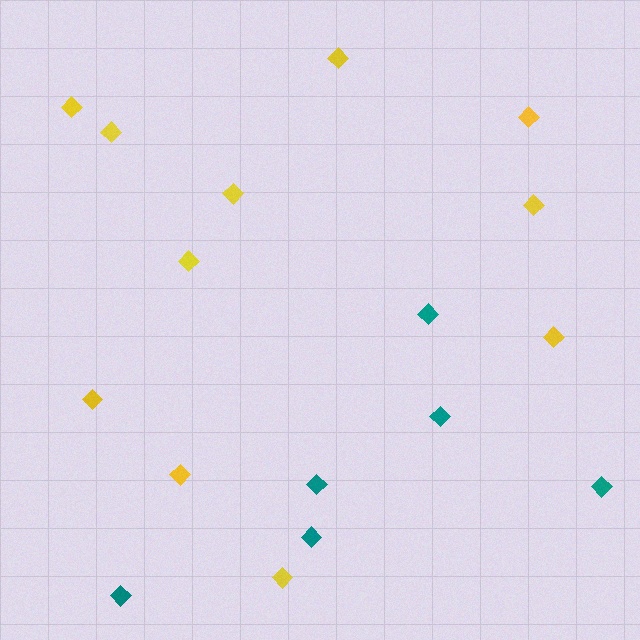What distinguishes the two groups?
There are 2 groups: one group of teal diamonds (6) and one group of yellow diamonds (11).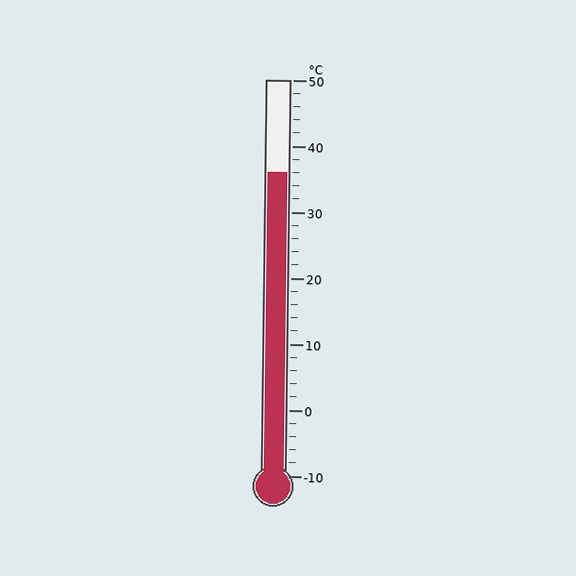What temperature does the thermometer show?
The thermometer shows approximately 36°C.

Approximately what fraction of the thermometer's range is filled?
The thermometer is filled to approximately 75% of its range.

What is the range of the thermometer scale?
The thermometer scale ranges from -10°C to 50°C.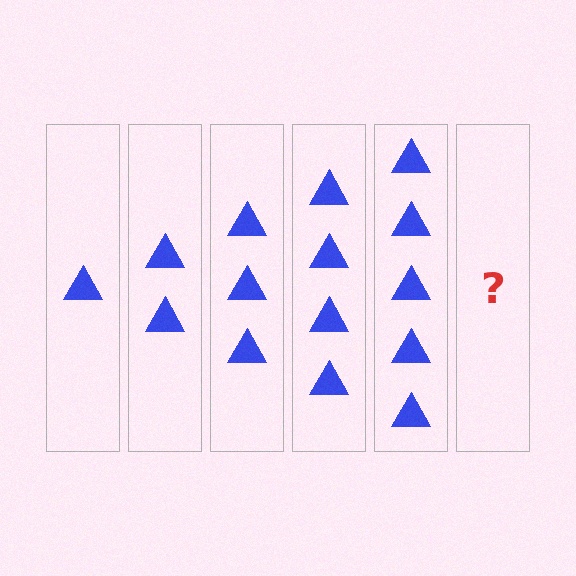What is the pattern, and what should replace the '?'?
The pattern is that each step adds one more triangle. The '?' should be 6 triangles.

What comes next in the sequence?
The next element should be 6 triangles.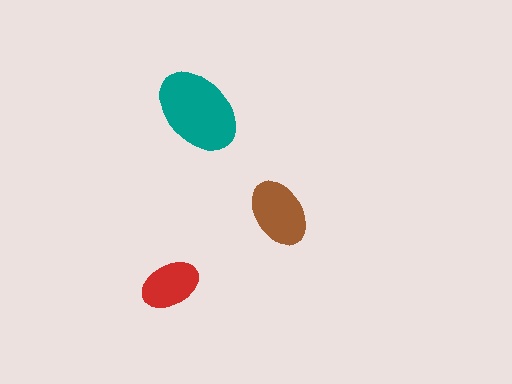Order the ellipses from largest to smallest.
the teal one, the brown one, the red one.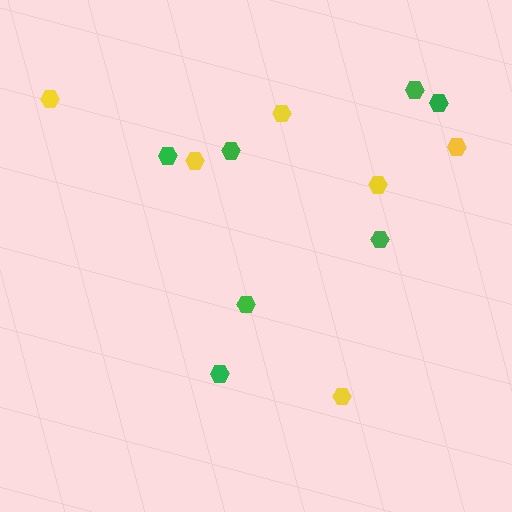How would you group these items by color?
There are 2 groups: one group of yellow hexagons (6) and one group of green hexagons (7).